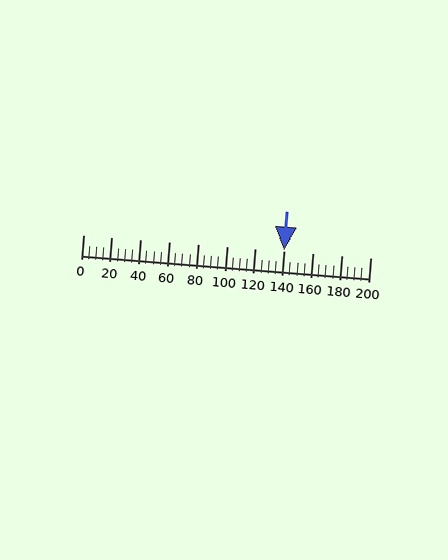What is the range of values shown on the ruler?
The ruler shows values from 0 to 200.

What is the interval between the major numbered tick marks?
The major tick marks are spaced 20 units apart.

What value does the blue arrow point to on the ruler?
The blue arrow points to approximately 140.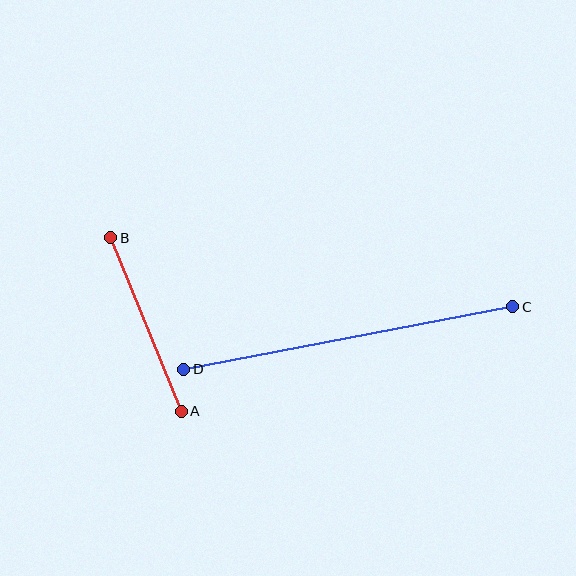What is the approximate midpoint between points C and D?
The midpoint is at approximately (348, 338) pixels.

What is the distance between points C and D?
The distance is approximately 335 pixels.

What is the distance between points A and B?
The distance is approximately 188 pixels.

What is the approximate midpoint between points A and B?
The midpoint is at approximately (146, 325) pixels.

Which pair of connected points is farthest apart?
Points C and D are farthest apart.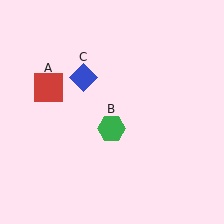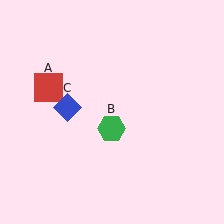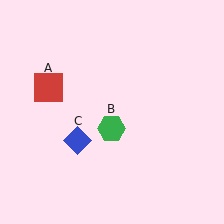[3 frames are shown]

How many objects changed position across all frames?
1 object changed position: blue diamond (object C).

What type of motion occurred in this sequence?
The blue diamond (object C) rotated counterclockwise around the center of the scene.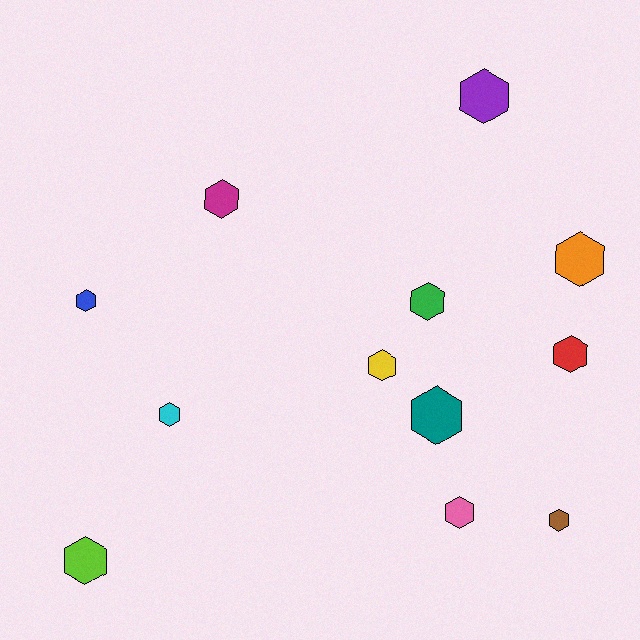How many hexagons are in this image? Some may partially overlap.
There are 12 hexagons.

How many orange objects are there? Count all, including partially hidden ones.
There is 1 orange object.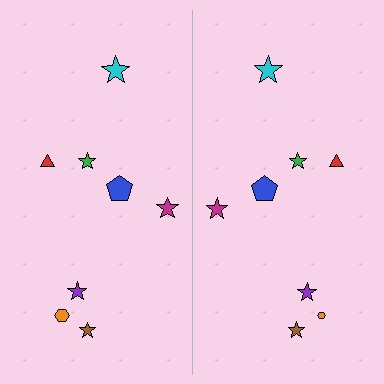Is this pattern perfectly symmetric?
No, the pattern is not perfectly symmetric. The orange hexagon on the right side has a different size than its mirror counterpart.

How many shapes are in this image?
There are 16 shapes in this image.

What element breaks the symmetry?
The orange hexagon on the right side has a different size than its mirror counterpart.